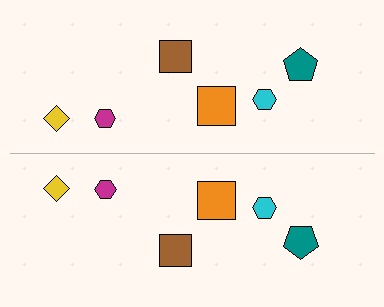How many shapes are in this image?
There are 12 shapes in this image.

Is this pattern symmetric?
Yes, this pattern has bilateral (reflection) symmetry.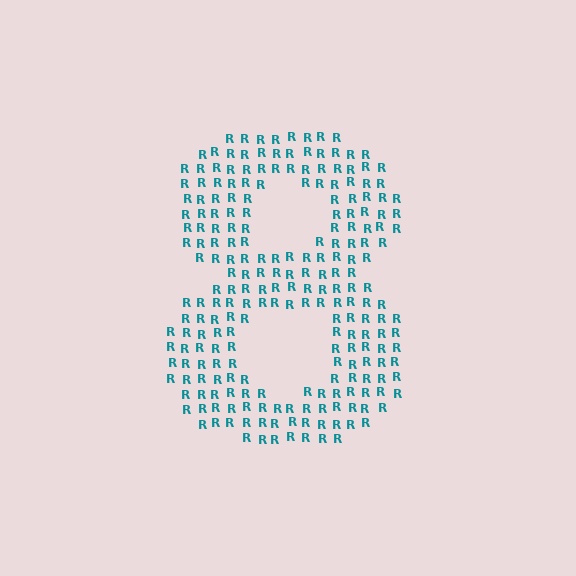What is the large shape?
The large shape is the digit 8.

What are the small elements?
The small elements are letter R's.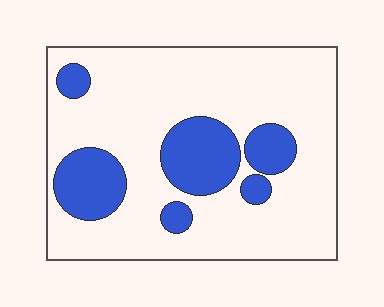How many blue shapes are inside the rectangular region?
6.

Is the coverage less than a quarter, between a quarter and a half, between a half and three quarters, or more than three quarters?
Less than a quarter.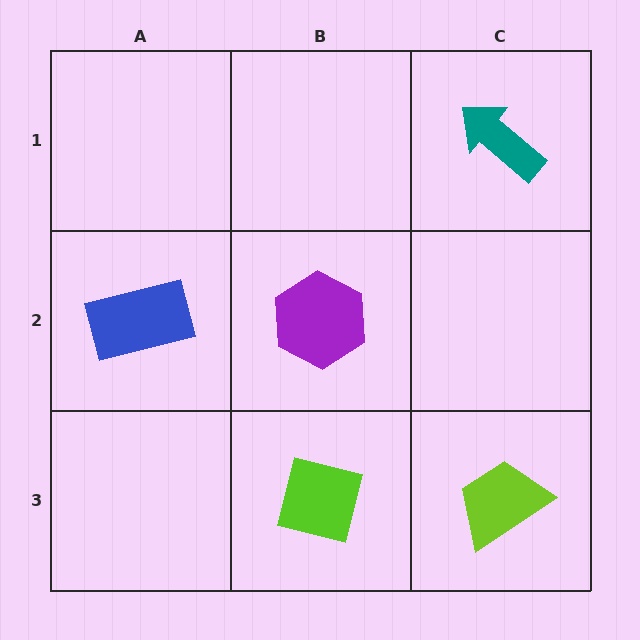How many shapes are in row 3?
2 shapes.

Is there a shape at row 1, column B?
No, that cell is empty.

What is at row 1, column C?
A teal arrow.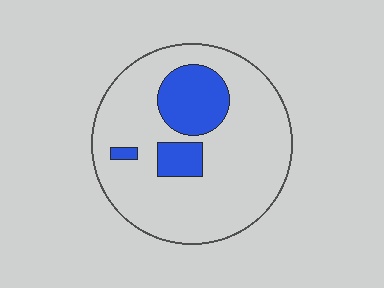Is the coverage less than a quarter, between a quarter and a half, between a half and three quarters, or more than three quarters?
Less than a quarter.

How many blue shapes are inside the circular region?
3.